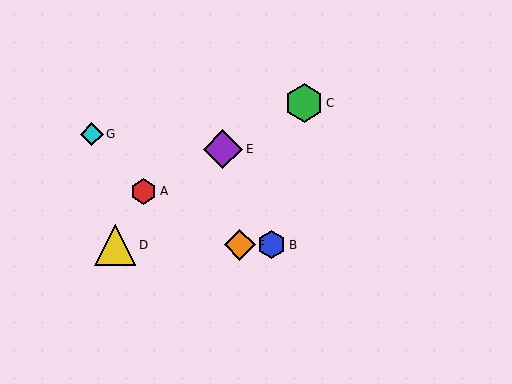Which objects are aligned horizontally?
Objects B, D, F are aligned horizontally.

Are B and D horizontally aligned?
Yes, both are at y≈245.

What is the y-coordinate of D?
Object D is at y≈245.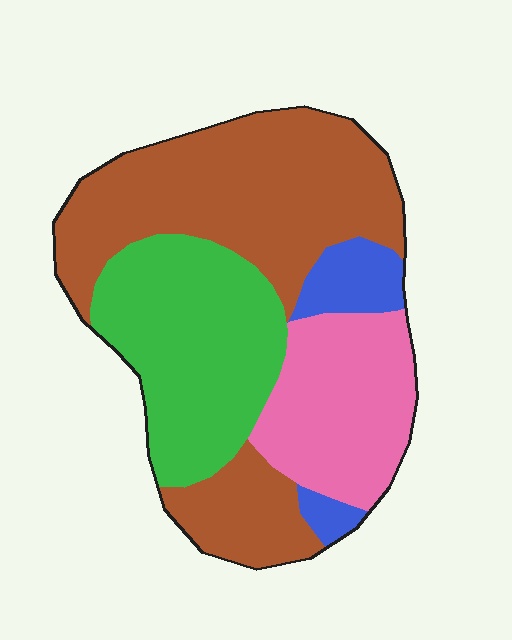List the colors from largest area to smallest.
From largest to smallest: brown, green, pink, blue.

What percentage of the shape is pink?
Pink takes up about one fifth (1/5) of the shape.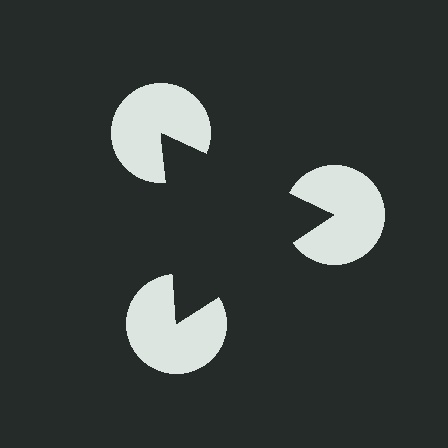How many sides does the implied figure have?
3 sides.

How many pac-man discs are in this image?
There are 3 — one at each vertex of the illusory triangle.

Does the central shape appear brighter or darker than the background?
It typically appears slightly darker than the background, even though no actual brightness change is drawn.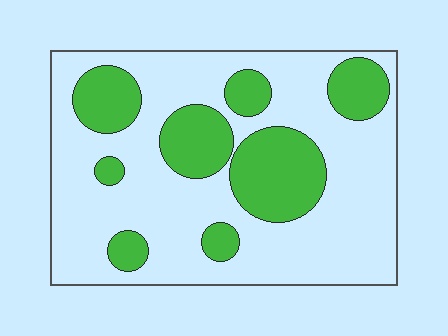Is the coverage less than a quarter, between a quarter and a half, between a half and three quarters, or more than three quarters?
Between a quarter and a half.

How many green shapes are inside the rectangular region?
8.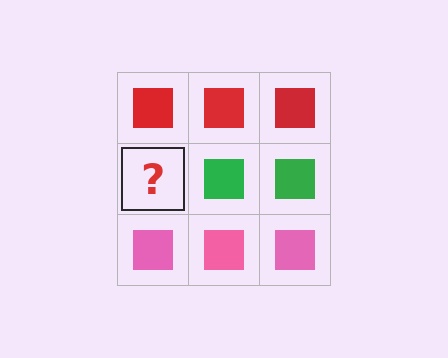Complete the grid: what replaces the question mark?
The question mark should be replaced with a green square.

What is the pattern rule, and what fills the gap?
The rule is that each row has a consistent color. The gap should be filled with a green square.